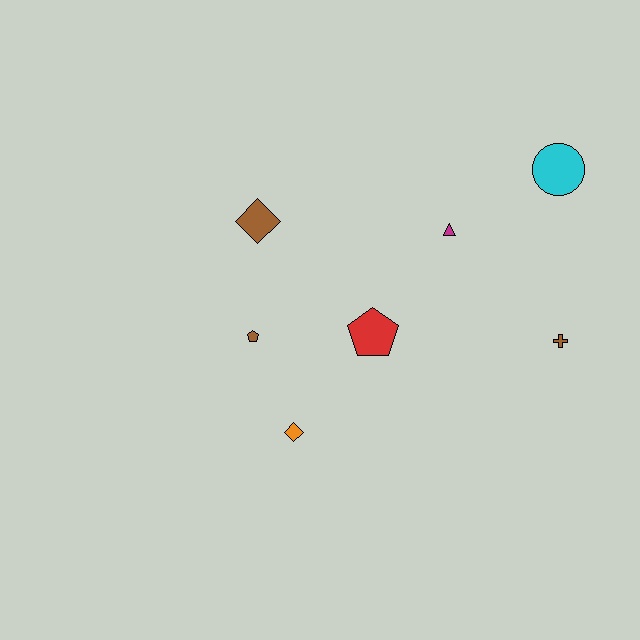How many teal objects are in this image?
There are no teal objects.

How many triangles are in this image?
There is 1 triangle.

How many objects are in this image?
There are 7 objects.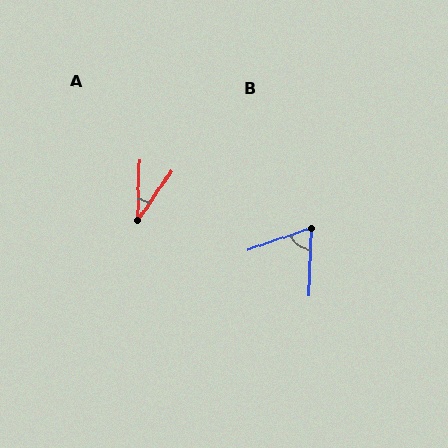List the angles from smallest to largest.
A (33°), B (69°).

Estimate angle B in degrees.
Approximately 69 degrees.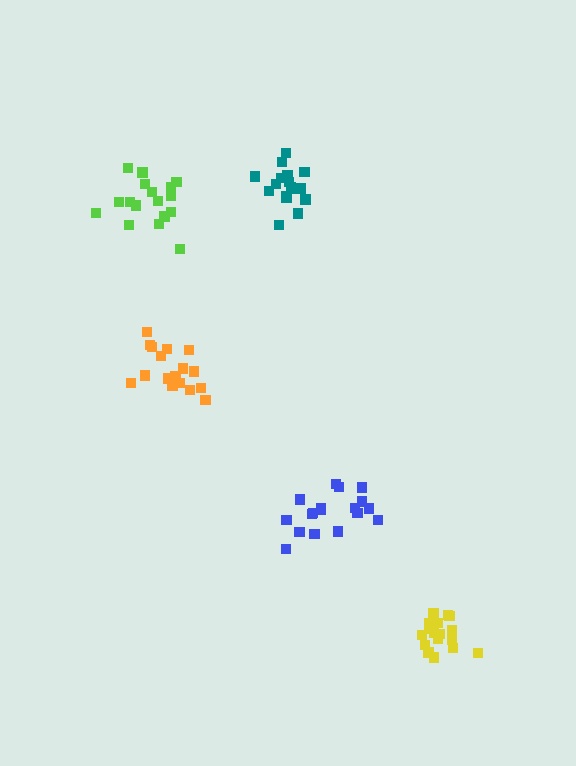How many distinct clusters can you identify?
There are 5 distinct clusters.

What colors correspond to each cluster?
The clusters are colored: teal, blue, orange, yellow, lime.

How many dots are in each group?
Group 1: 17 dots, Group 2: 18 dots, Group 3: 18 dots, Group 4: 18 dots, Group 5: 18 dots (89 total).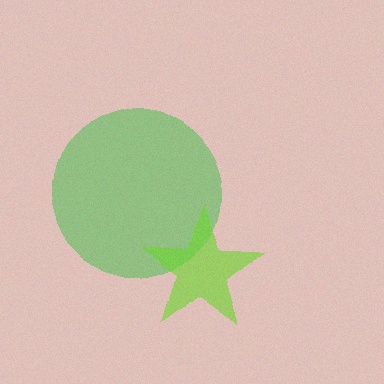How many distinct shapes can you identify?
There are 2 distinct shapes: a green circle, a lime star.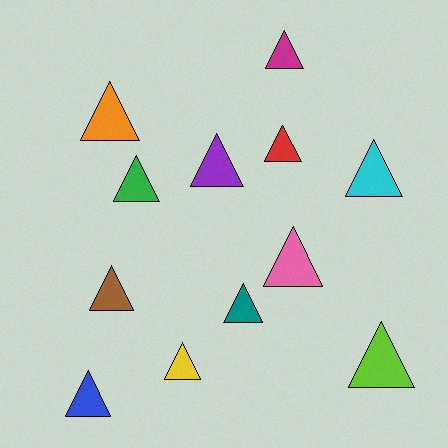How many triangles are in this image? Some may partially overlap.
There are 12 triangles.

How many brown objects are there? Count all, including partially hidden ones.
There is 1 brown object.